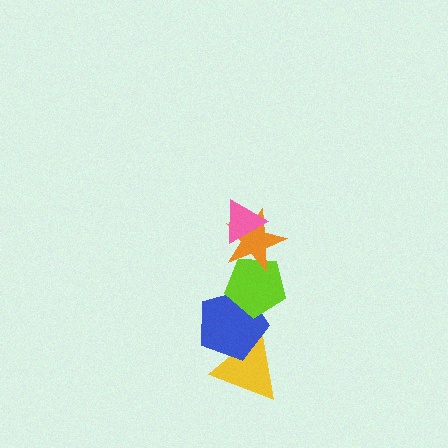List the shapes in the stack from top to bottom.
From top to bottom: the pink triangle, the orange star, the lime pentagon, the blue pentagon, the yellow triangle.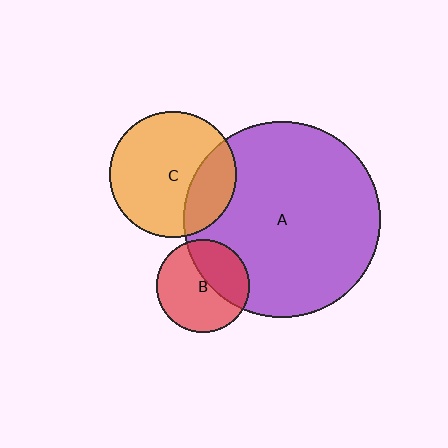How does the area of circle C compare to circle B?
Approximately 1.8 times.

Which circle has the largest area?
Circle A (purple).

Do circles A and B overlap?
Yes.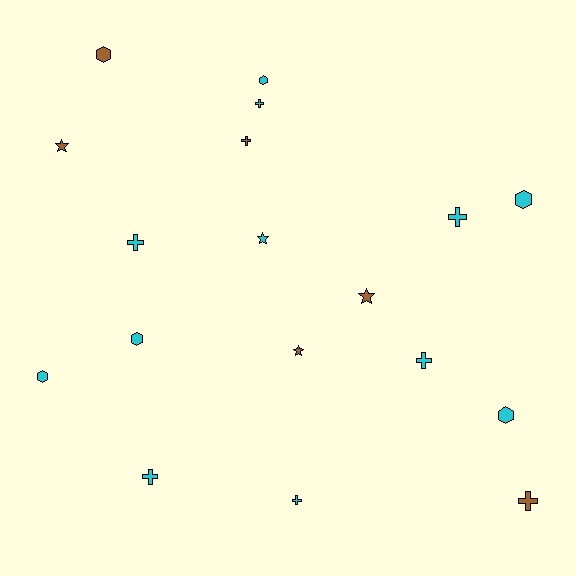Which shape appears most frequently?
Cross, with 8 objects.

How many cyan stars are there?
There is 1 cyan star.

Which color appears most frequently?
Cyan, with 12 objects.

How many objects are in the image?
There are 18 objects.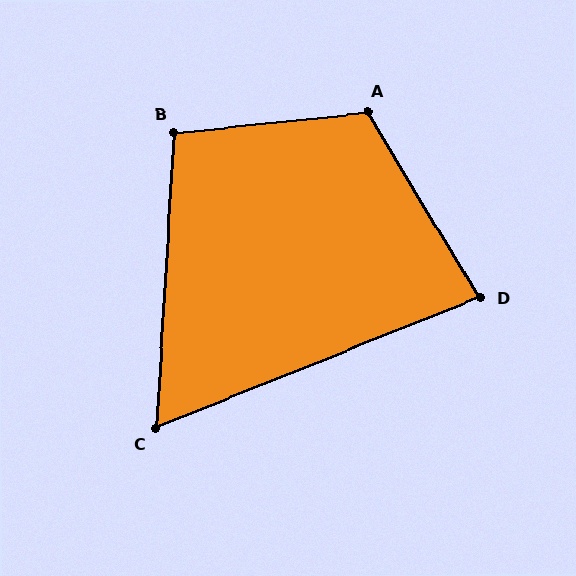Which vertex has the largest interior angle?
A, at approximately 115 degrees.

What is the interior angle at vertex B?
Approximately 99 degrees (obtuse).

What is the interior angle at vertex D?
Approximately 81 degrees (acute).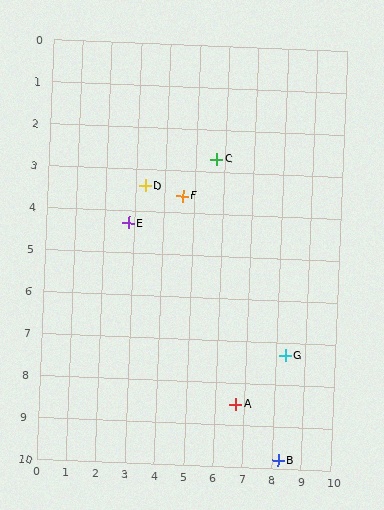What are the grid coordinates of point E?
Point E is at approximately (2.8, 4.3).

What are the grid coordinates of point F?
Point F is at approximately (4.6, 3.6).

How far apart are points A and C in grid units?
Points A and C are about 5.9 grid units apart.